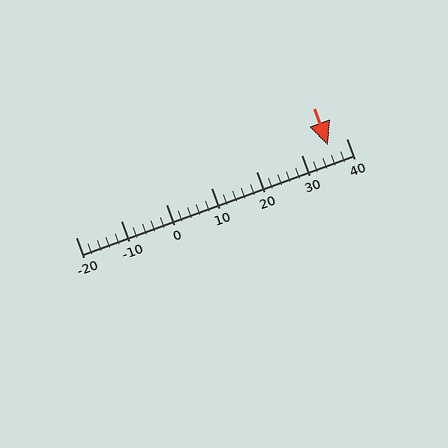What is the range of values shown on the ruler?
The ruler shows values from -20 to 40.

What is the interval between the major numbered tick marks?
The major tick marks are spaced 10 units apart.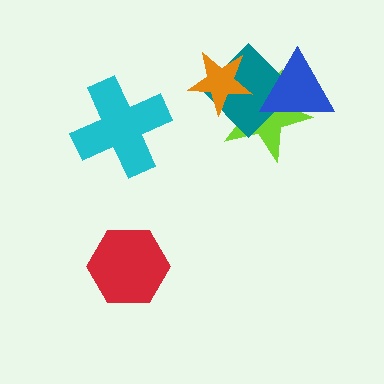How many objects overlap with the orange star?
2 objects overlap with the orange star.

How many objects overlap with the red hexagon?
0 objects overlap with the red hexagon.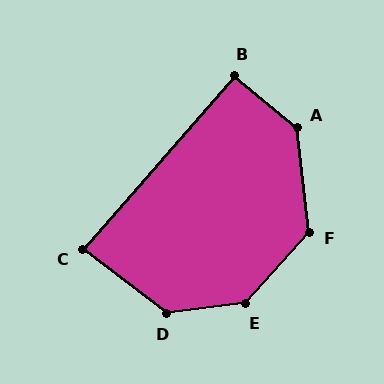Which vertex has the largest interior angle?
E, at approximately 139 degrees.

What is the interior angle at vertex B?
Approximately 92 degrees (approximately right).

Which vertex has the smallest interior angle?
C, at approximately 86 degrees.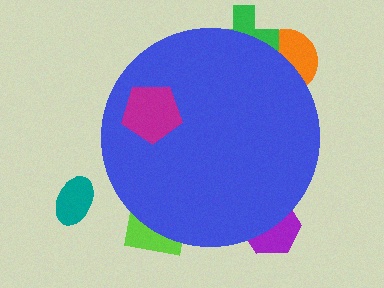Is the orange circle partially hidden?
Yes, the orange circle is partially hidden behind the blue circle.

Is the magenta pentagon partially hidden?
No, the magenta pentagon is fully visible.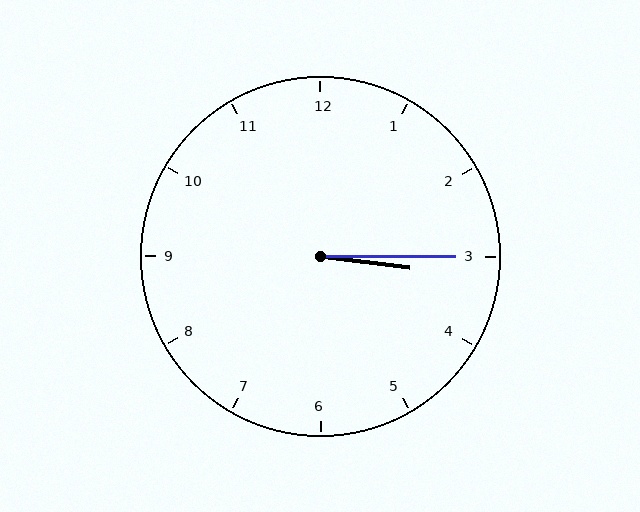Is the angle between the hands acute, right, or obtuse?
It is acute.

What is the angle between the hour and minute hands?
Approximately 8 degrees.